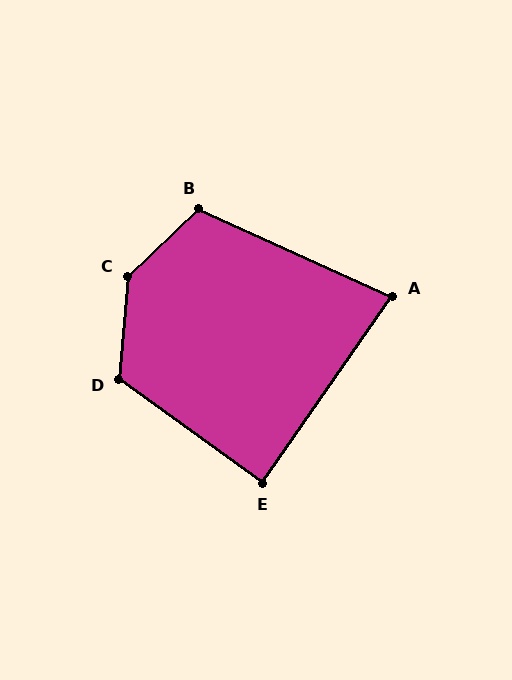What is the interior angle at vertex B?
Approximately 112 degrees (obtuse).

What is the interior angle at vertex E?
Approximately 89 degrees (approximately right).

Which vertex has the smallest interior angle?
A, at approximately 79 degrees.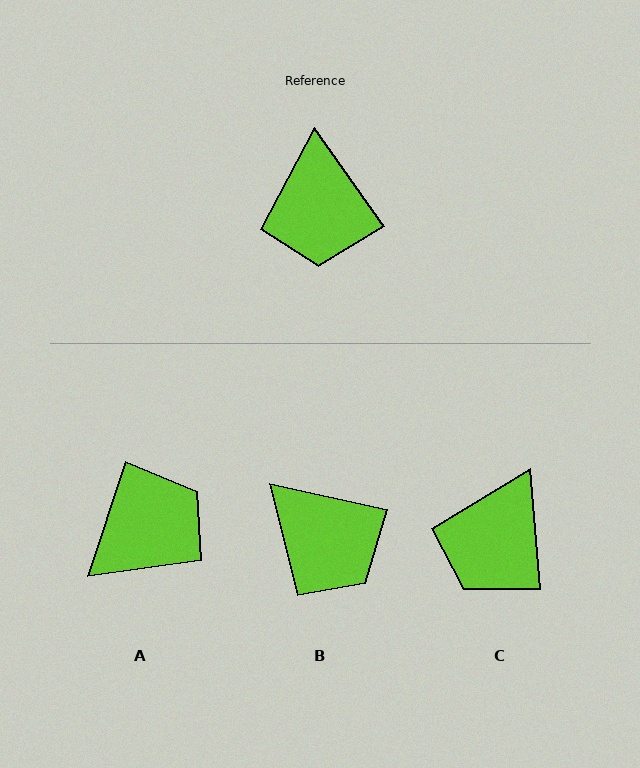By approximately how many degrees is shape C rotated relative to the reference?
Approximately 31 degrees clockwise.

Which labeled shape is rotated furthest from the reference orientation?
A, about 126 degrees away.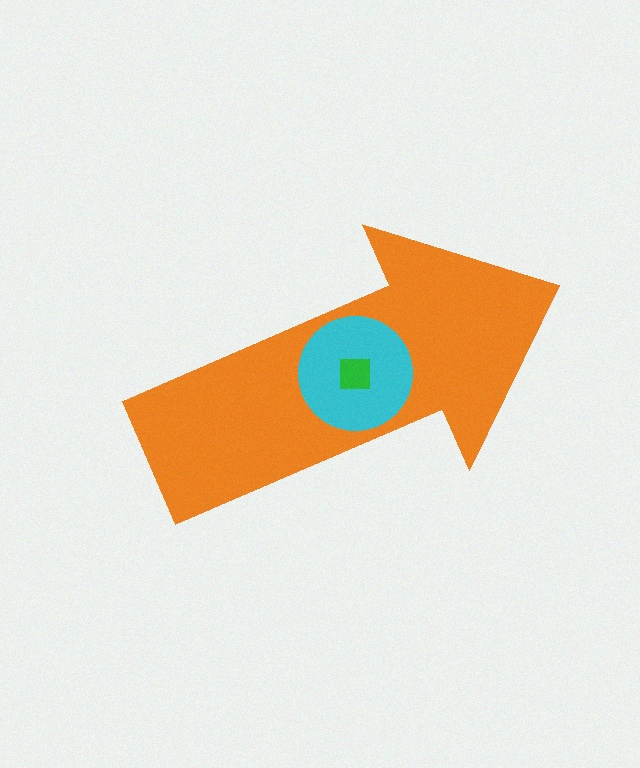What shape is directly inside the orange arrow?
The cyan circle.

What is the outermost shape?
The orange arrow.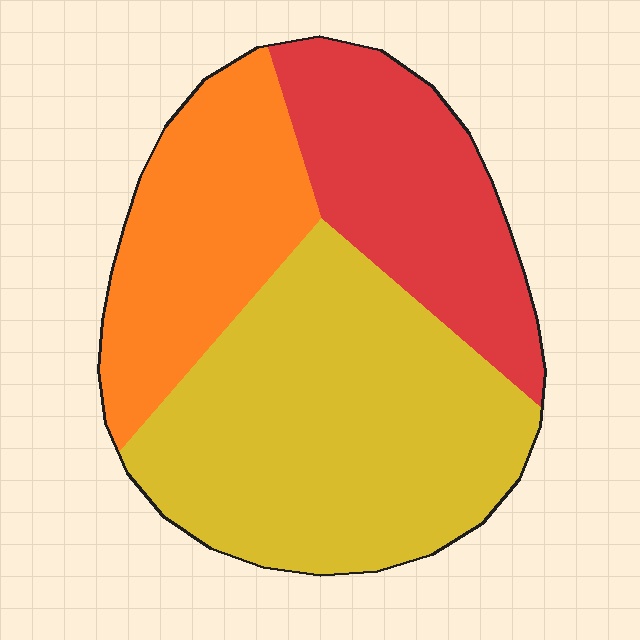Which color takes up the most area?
Yellow, at roughly 50%.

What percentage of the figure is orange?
Orange takes up about one quarter (1/4) of the figure.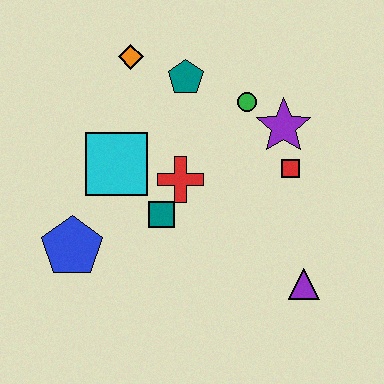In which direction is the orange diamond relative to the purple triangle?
The orange diamond is above the purple triangle.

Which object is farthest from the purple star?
The blue pentagon is farthest from the purple star.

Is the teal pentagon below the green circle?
No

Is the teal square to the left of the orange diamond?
No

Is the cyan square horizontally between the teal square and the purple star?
No